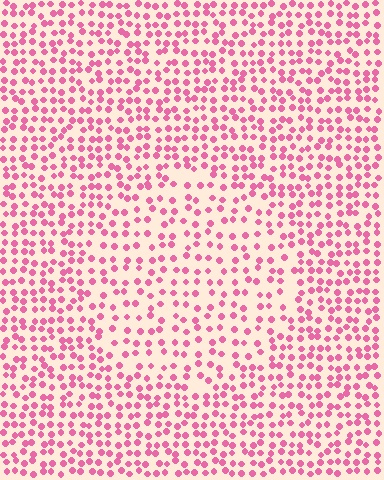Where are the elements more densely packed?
The elements are more densely packed outside the circle boundary.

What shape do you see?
I see a circle.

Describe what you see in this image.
The image contains small pink elements arranged at two different densities. A circle-shaped region is visible where the elements are less densely packed than the surrounding area.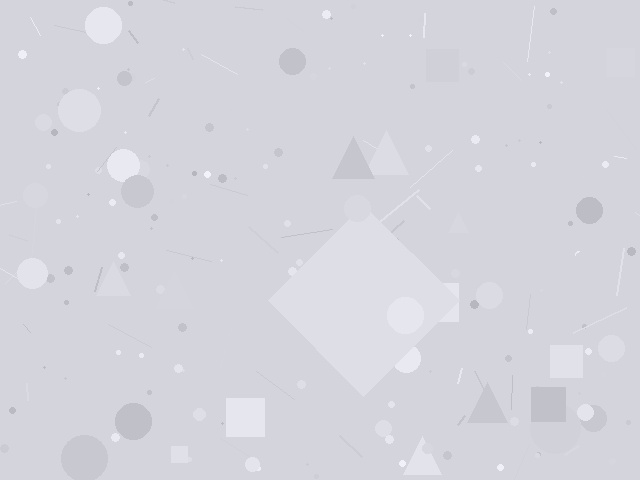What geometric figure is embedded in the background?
A diamond is embedded in the background.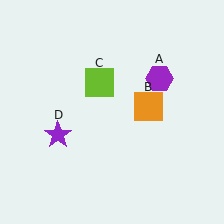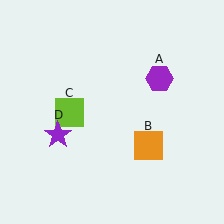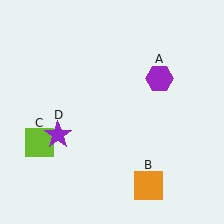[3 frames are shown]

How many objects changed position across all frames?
2 objects changed position: orange square (object B), lime square (object C).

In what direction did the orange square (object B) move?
The orange square (object B) moved down.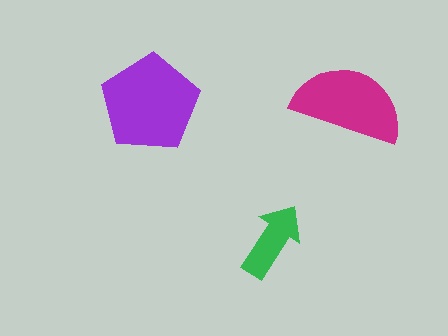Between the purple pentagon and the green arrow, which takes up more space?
The purple pentagon.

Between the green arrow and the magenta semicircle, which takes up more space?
The magenta semicircle.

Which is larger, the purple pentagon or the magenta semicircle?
The purple pentagon.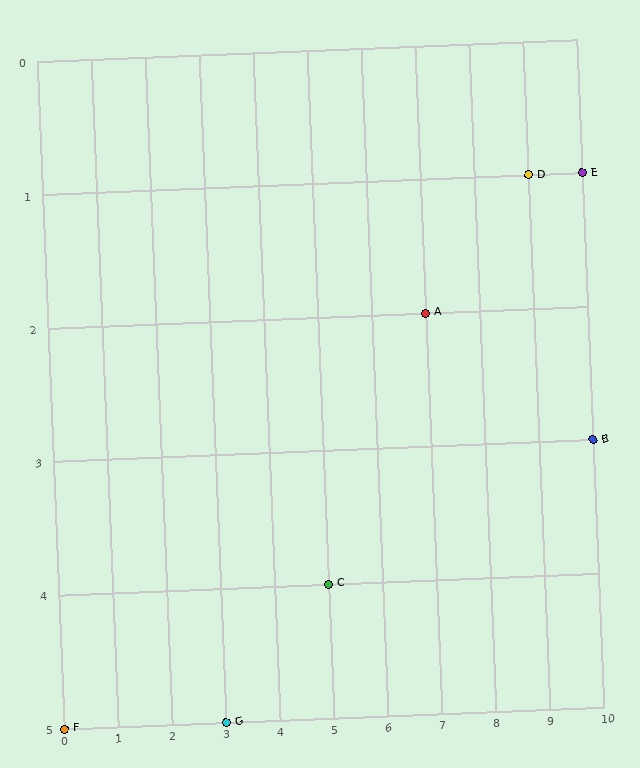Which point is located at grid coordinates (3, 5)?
Point G is at (3, 5).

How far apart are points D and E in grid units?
Points D and E are 1 column apart.